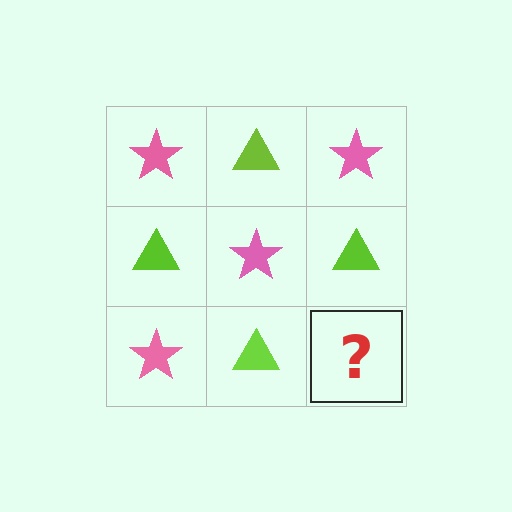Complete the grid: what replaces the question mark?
The question mark should be replaced with a pink star.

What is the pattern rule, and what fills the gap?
The rule is that it alternates pink star and lime triangle in a checkerboard pattern. The gap should be filled with a pink star.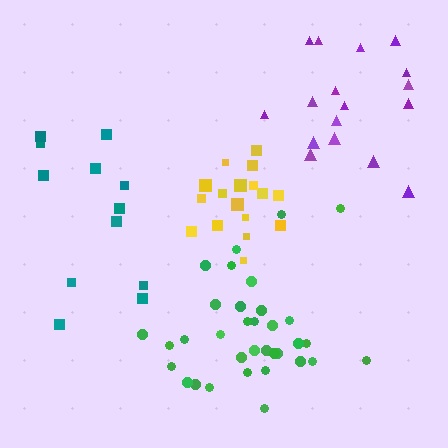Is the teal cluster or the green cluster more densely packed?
Green.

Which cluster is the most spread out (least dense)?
Teal.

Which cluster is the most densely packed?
Yellow.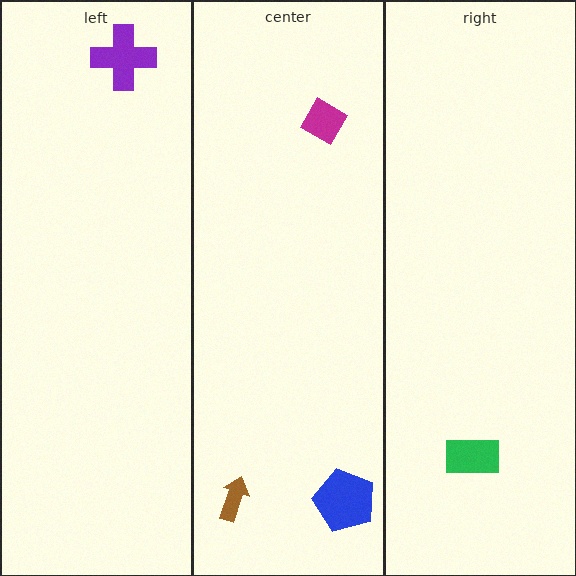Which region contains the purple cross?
The left region.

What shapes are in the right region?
The green rectangle.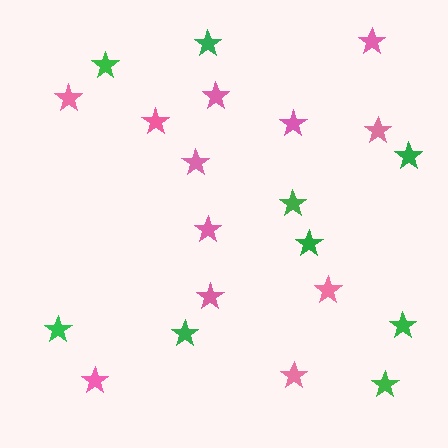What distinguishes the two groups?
There are 2 groups: one group of pink stars (12) and one group of green stars (9).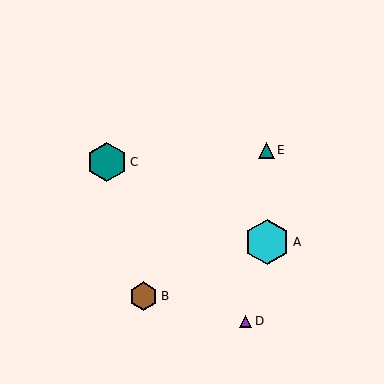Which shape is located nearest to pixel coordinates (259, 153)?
The teal triangle (labeled E) at (266, 150) is nearest to that location.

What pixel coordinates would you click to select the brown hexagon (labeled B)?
Click at (144, 296) to select the brown hexagon B.